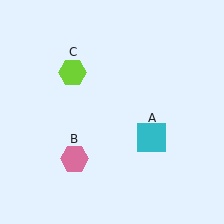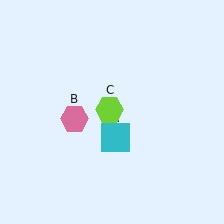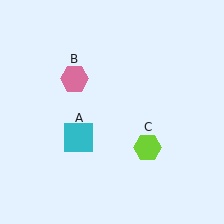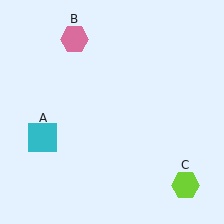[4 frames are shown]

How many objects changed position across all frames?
3 objects changed position: cyan square (object A), pink hexagon (object B), lime hexagon (object C).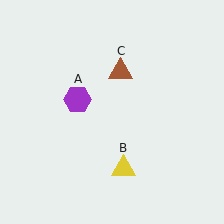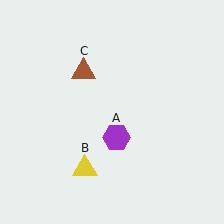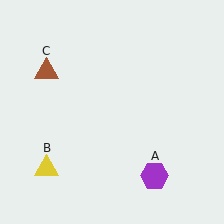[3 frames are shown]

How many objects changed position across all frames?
3 objects changed position: purple hexagon (object A), yellow triangle (object B), brown triangle (object C).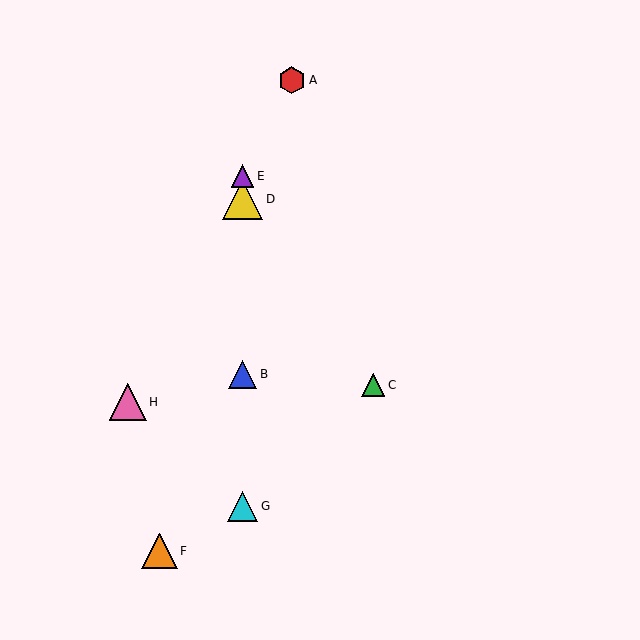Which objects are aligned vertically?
Objects B, D, E, G are aligned vertically.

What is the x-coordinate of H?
Object H is at x≈128.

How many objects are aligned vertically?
4 objects (B, D, E, G) are aligned vertically.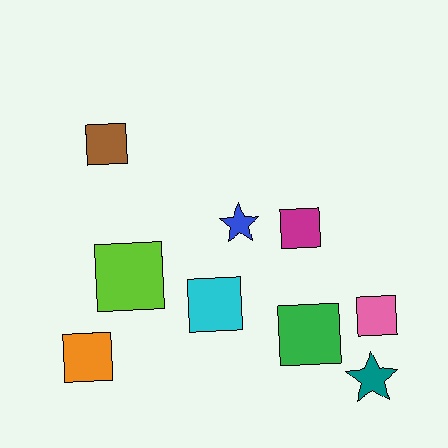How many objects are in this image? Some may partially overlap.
There are 9 objects.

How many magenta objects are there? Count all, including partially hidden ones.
There is 1 magenta object.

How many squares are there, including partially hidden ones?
There are 7 squares.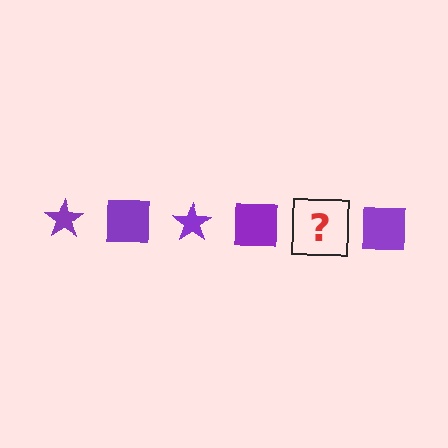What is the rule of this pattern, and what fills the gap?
The rule is that the pattern cycles through star, square shapes in purple. The gap should be filled with a purple star.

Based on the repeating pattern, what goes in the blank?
The blank should be a purple star.